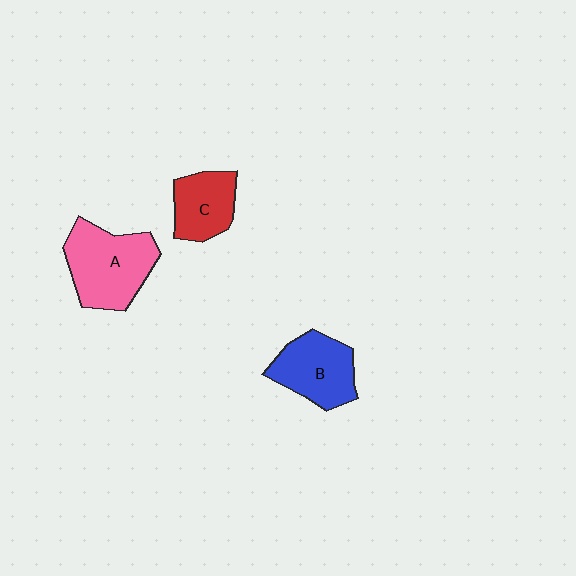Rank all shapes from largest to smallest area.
From largest to smallest: A (pink), B (blue), C (red).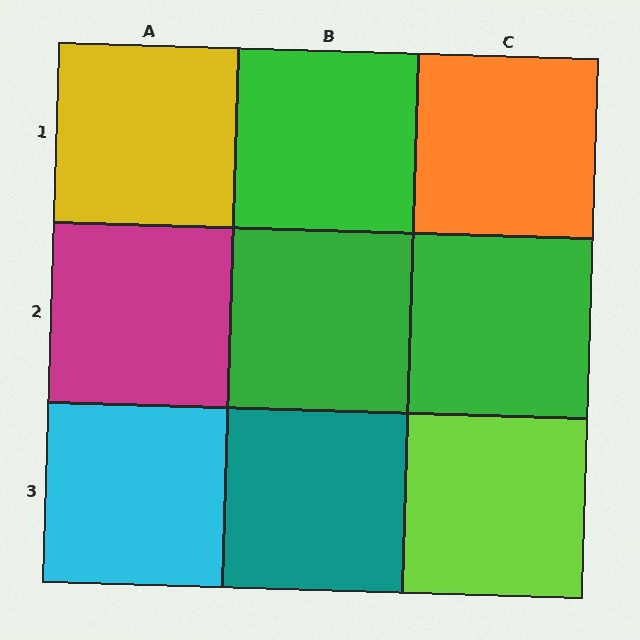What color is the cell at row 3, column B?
Teal.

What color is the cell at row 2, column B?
Green.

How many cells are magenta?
1 cell is magenta.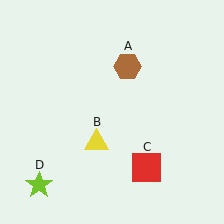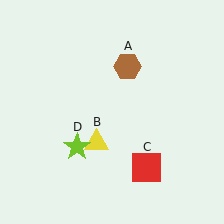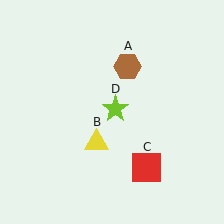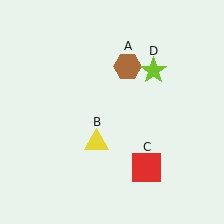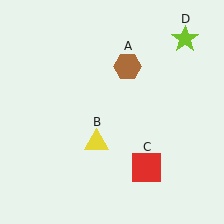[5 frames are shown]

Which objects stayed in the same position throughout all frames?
Brown hexagon (object A) and yellow triangle (object B) and red square (object C) remained stationary.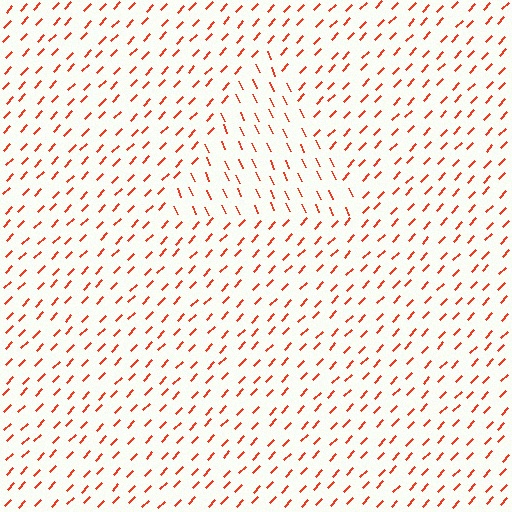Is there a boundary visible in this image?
Yes, there is a texture boundary formed by a change in line orientation.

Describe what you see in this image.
The image is filled with small red line segments. A triangle region in the image has lines oriented differently from the surrounding lines, creating a visible texture boundary.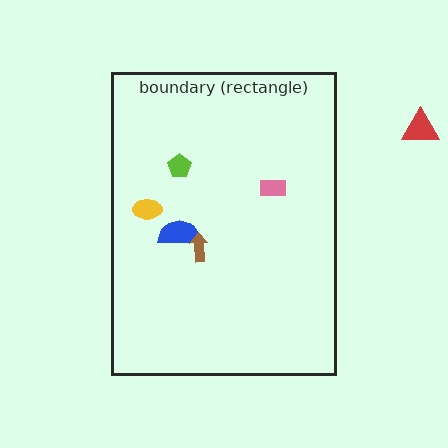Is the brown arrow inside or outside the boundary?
Inside.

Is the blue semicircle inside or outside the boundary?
Inside.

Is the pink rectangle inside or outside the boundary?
Inside.